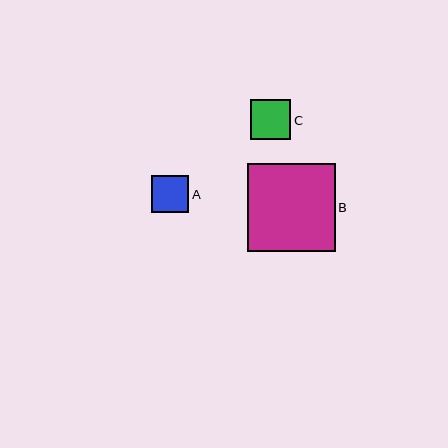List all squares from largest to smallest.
From largest to smallest: B, C, A.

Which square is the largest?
Square B is the largest with a size of approximately 88 pixels.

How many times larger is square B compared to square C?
Square B is approximately 2.2 times the size of square C.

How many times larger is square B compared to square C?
Square B is approximately 2.2 times the size of square C.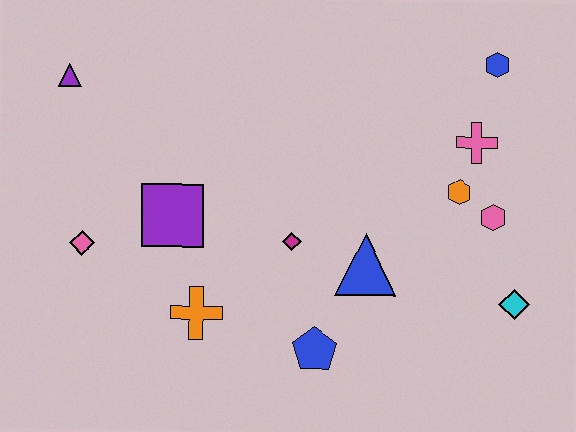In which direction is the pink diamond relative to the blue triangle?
The pink diamond is to the left of the blue triangle.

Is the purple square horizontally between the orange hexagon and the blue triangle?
No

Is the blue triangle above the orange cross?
Yes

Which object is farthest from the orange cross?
The blue hexagon is farthest from the orange cross.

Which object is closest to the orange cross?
The purple square is closest to the orange cross.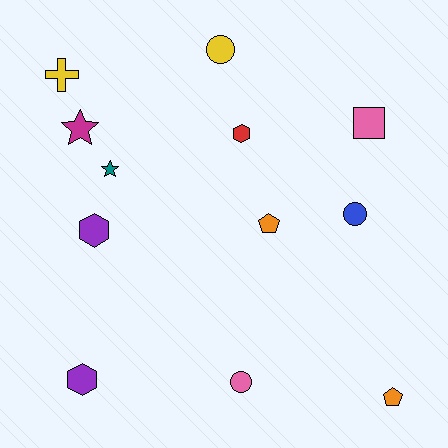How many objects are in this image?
There are 12 objects.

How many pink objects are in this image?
There are 2 pink objects.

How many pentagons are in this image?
There are 2 pentagons.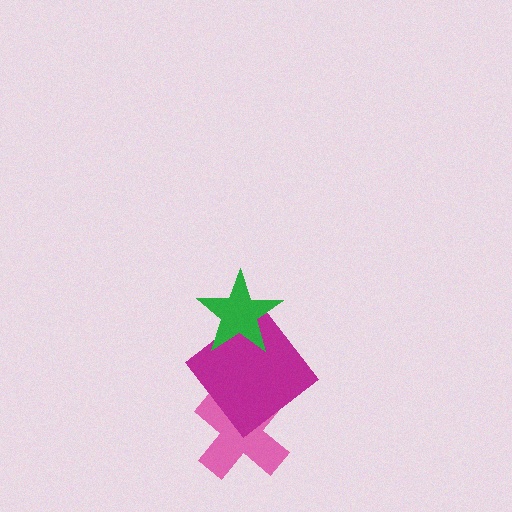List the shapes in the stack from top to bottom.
From top to bottom: the green star, the magenta diamond, the pink cross.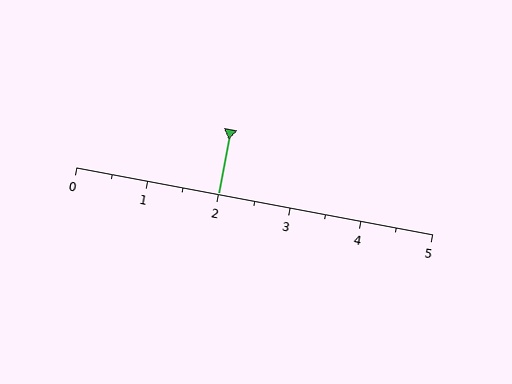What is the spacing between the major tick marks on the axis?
The major ticks are spaced 1 apart.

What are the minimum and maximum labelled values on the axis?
The axis runs from 0 to 5.